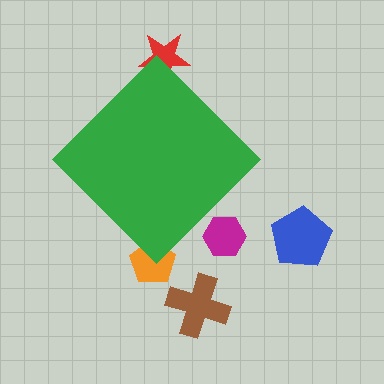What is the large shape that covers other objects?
A green diamond.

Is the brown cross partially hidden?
No, the brown cross is fully visible.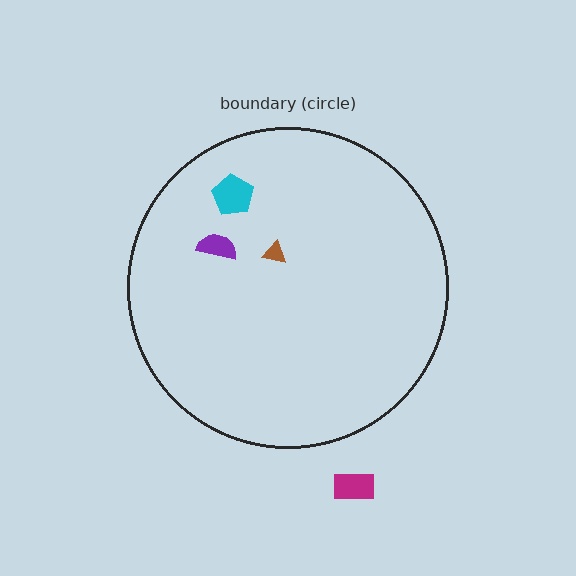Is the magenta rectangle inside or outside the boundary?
Outside.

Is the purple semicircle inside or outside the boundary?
Inside.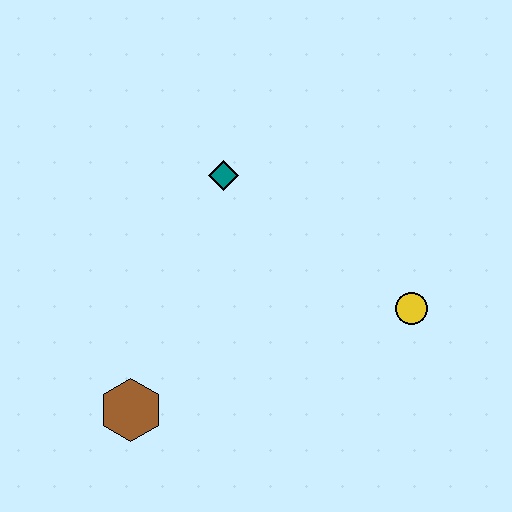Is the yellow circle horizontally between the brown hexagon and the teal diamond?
No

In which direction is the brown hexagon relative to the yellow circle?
The brown hexagon is to the left of the yellow circle.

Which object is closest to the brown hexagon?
The teal diamond is closest to the brown hexagon.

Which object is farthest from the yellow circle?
The brown hexagon is farthest from the yellow circle.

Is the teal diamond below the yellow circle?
No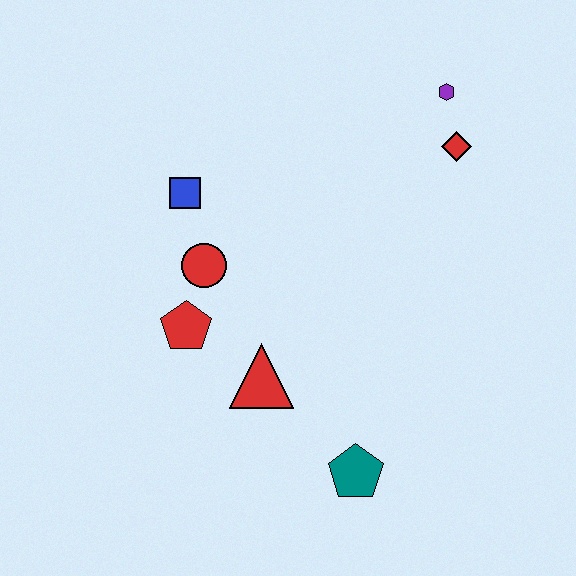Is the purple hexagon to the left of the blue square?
No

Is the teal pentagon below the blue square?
Yes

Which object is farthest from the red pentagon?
The purple hexagon is farthest from the red pentagon.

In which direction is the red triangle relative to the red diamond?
The red triangle is below the red diamond.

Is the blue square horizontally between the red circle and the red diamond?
No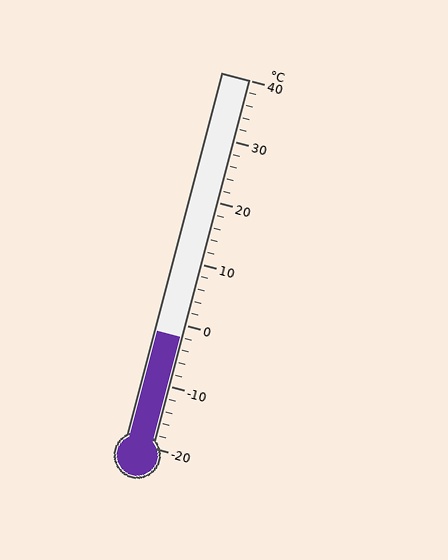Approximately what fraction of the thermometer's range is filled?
The thermometer is filled to approximately 30% of its range.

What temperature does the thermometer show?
The thermometer shows approximately -2°C.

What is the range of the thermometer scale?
The thermometer scale ranges from -20°C to 40°C.